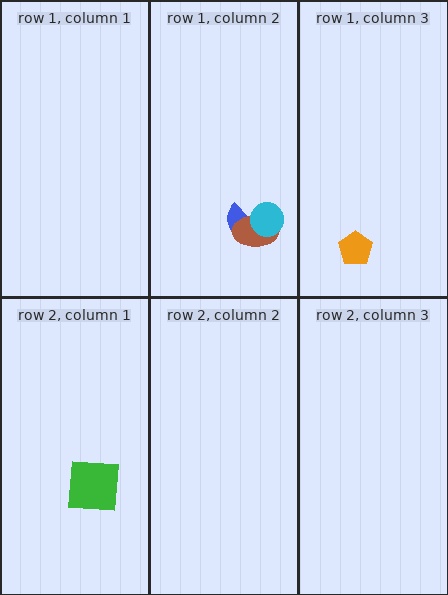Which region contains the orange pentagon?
The row 1, column 3 region.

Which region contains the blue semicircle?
The row 1, column 2 region.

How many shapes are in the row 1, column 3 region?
1.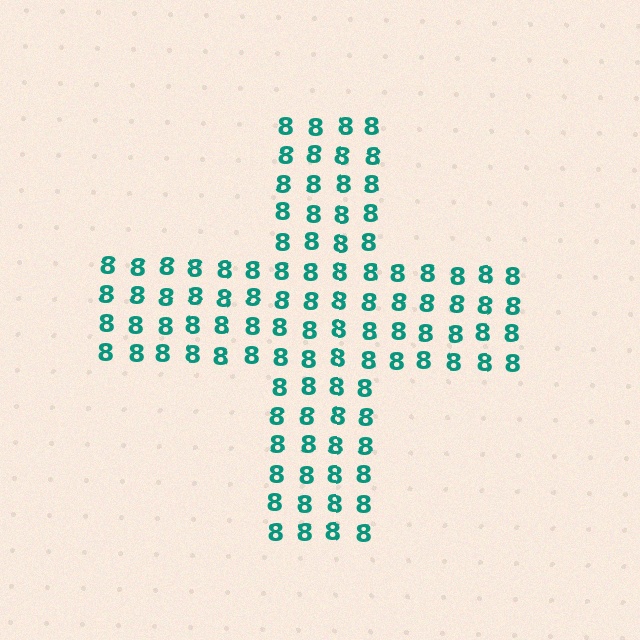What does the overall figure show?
The overall figure shows a cross.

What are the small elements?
The small elements are digit 8's.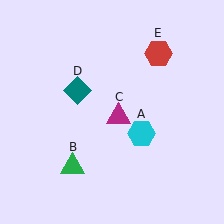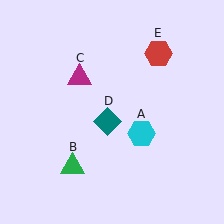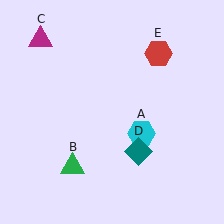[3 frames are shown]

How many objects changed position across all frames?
2 objects changed position: magenta triangle (object C), teal diamond (object D).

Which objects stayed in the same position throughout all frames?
Cyan hexagon (object A) and green triangle (object B) and red hexagon (object E) remained stationary.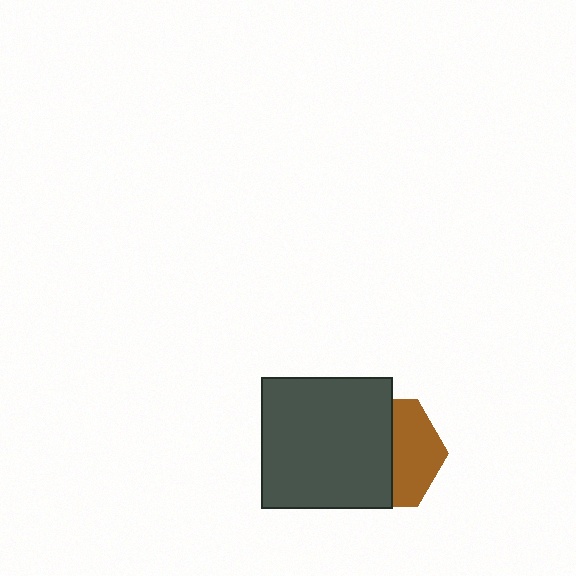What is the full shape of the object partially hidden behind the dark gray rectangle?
The partially hidden object is a brown hexagon.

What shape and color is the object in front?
The object in front is a dark gray rectangle.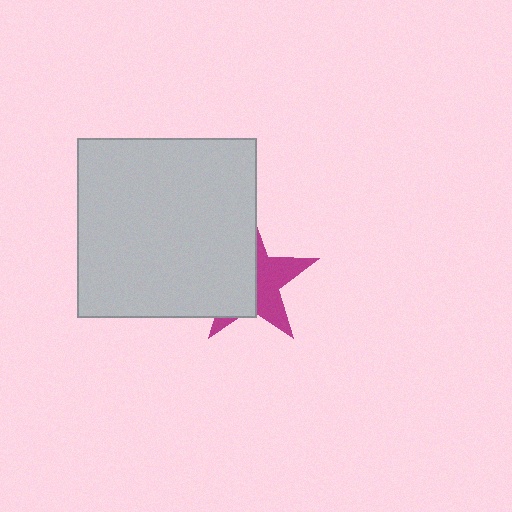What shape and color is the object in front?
The object in front is a light gray square.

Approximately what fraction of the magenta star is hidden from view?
Roughly 56% of the magenta star is hidden behind the light gray square.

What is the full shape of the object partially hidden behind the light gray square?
The partially hidden object is a magenta star.